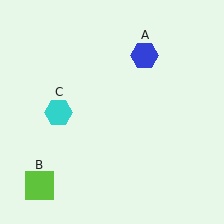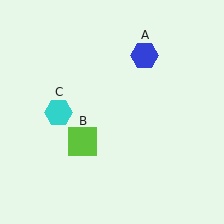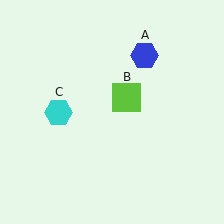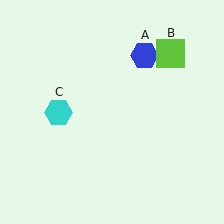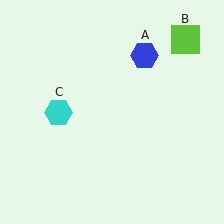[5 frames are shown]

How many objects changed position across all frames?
1 object changed position: lime square (object B).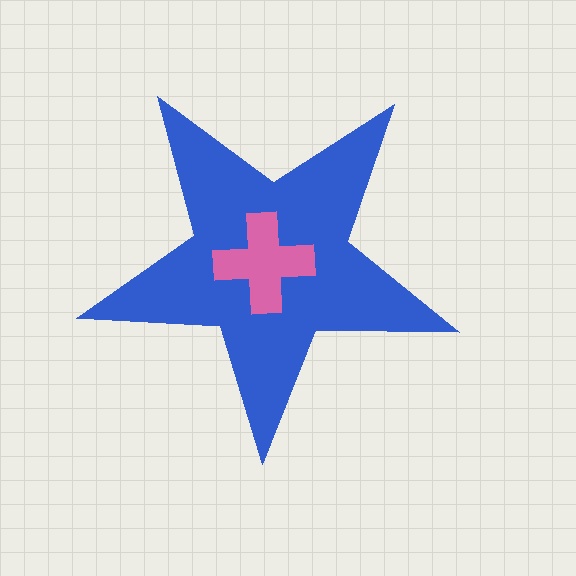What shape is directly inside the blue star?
The pink cross.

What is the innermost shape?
The pink cross.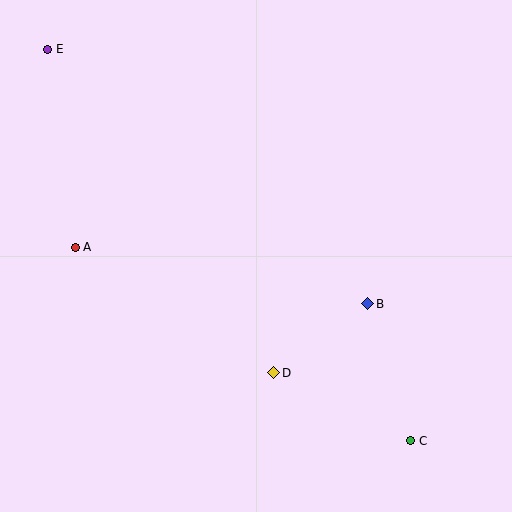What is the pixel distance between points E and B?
The distance between E and B is 409 pixels.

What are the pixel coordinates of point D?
Point D is at (274, 373).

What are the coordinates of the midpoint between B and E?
The midpoint between B and E is at (208, 177).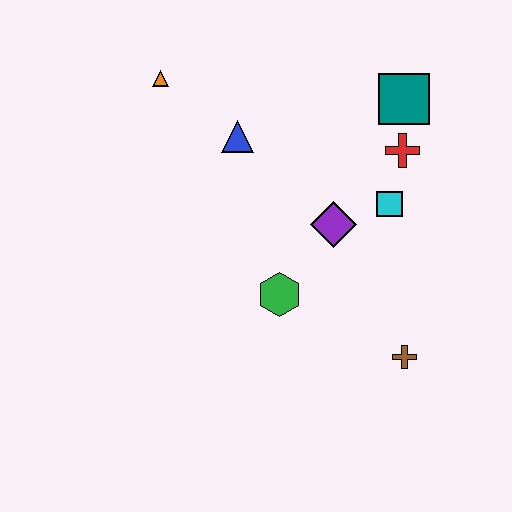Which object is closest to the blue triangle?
The orange triangle is closest to the blue triangle.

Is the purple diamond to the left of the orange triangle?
No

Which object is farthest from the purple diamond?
The orange triangle is farthest from the purple diamond.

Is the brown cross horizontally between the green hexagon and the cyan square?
No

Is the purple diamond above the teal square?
No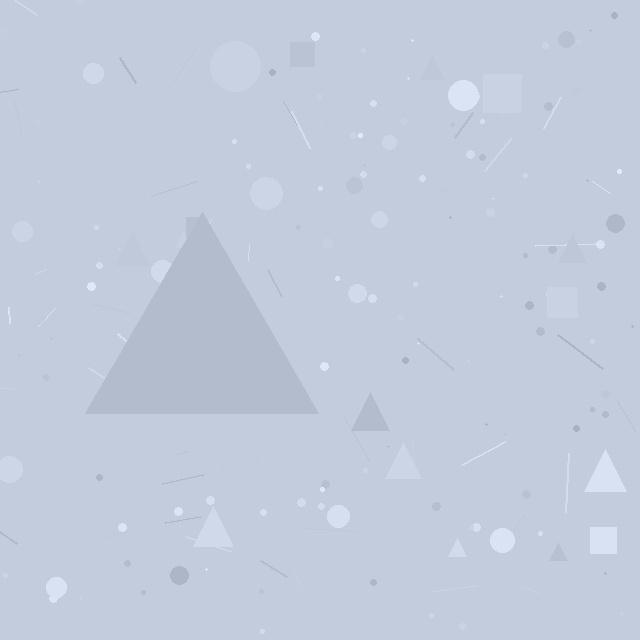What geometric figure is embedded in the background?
A triangle is embedded in the background.